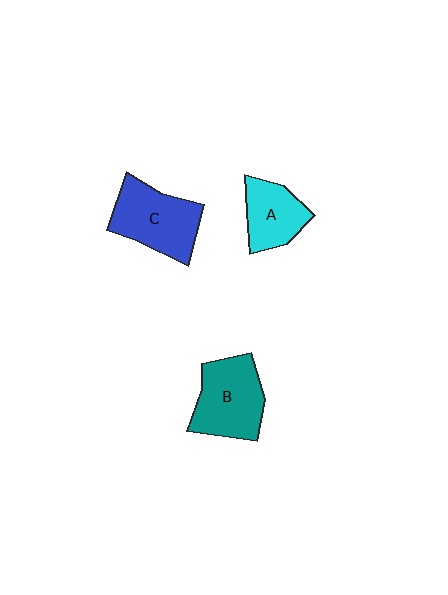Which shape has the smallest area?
Shape A (cyan).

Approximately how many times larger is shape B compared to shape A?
Approximately 1.4 times.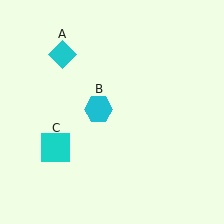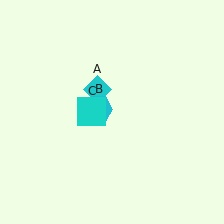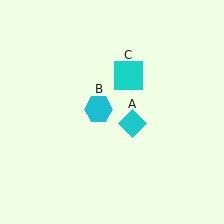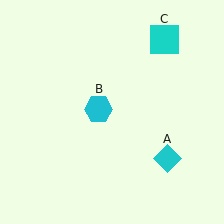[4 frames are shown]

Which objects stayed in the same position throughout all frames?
Cyan hexagon (object B) remained stationary.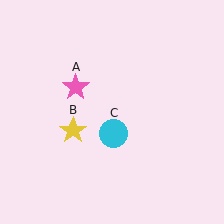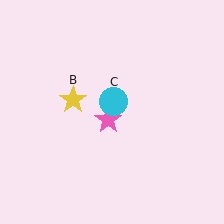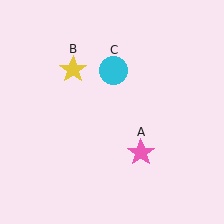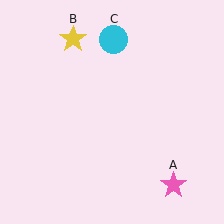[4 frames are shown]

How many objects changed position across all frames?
3 objects changed position: pink star (object A), yellow star (object B), cyan circle (object C).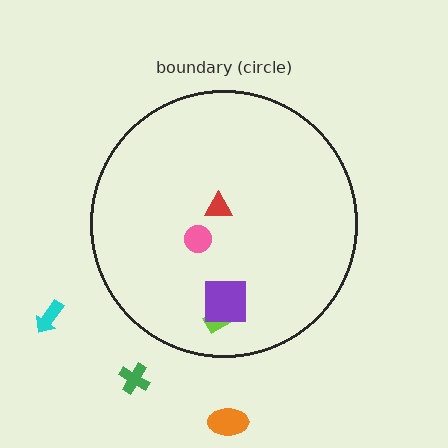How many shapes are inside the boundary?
4 inside, 3 outside.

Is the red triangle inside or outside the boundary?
Inside.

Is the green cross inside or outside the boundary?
Outside.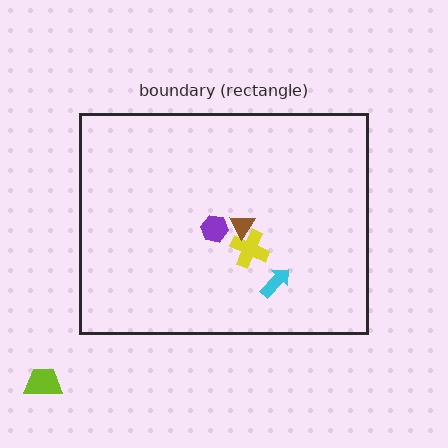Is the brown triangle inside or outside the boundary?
Inside.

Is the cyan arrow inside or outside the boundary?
Inside.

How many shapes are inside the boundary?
4 inside, 1 outside.